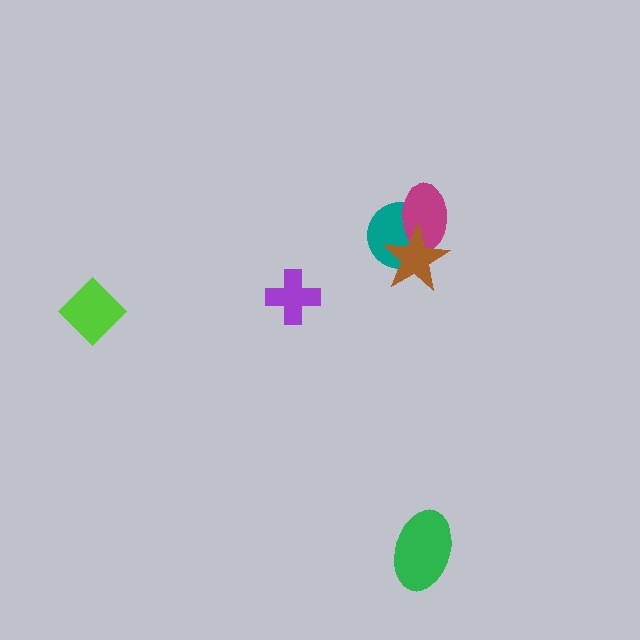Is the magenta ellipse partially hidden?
Yes, it is partially covered by another shape.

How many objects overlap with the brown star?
2 objects overlap with the brown star.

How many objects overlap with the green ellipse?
0 objects overlap with the green ellipse.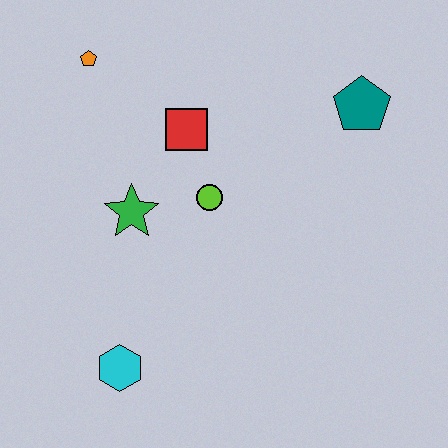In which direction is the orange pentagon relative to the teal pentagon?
The orange pentagon is to the left of the teal pentagon.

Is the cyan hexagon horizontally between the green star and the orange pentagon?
Yes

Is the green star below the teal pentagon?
Yes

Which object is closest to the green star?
The lime circle is closest to the green star.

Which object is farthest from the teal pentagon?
The cyan hexagon is farthest from the teal pentagon.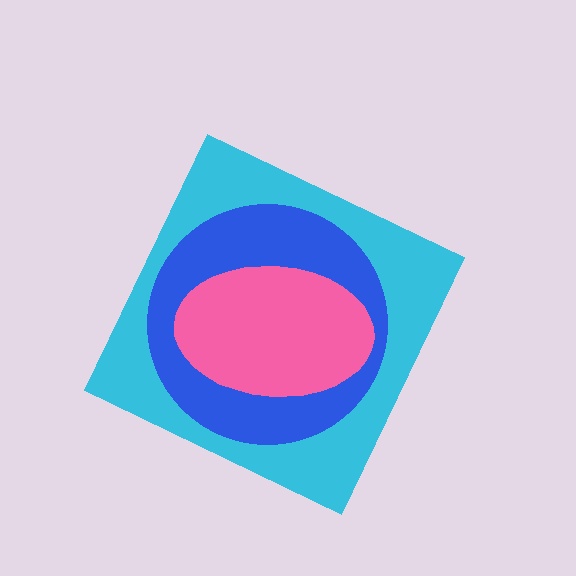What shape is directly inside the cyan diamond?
The blue circle.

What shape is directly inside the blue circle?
The pink ellipse.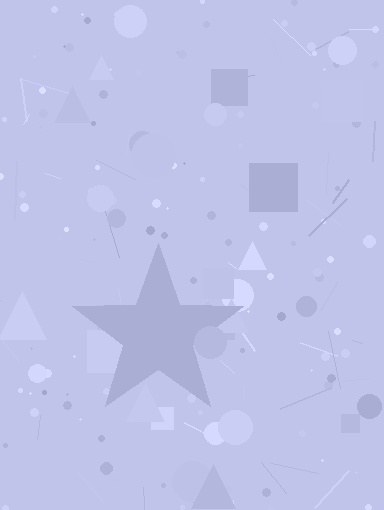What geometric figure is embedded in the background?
A star is embedded in the background.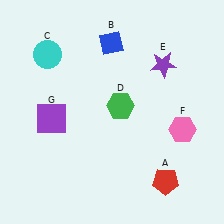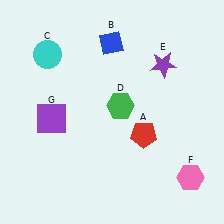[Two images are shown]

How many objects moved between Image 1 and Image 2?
2 objects moved between the two images.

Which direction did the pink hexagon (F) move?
The pink hexagon (F) moved down.